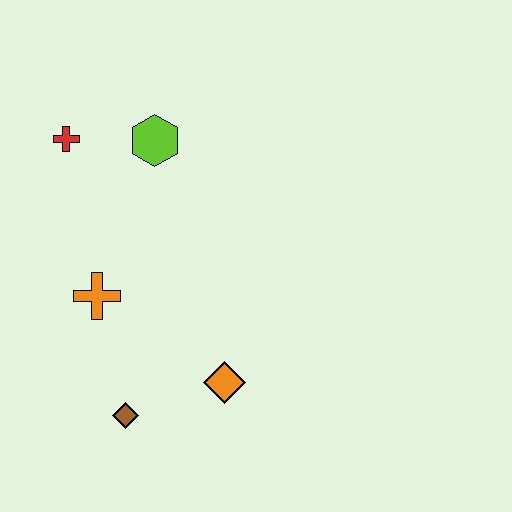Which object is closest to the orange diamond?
The brown diamond is closest to the orange diamond.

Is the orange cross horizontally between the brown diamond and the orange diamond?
No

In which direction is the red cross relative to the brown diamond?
The red cross is above the brown diamond.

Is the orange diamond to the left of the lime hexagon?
No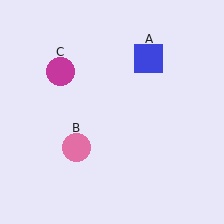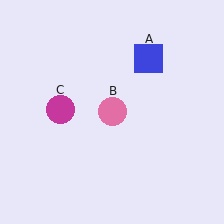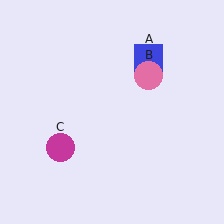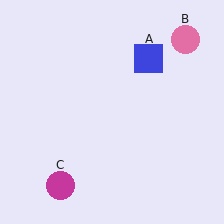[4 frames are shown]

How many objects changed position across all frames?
2 objects changed position: pink circle (object B), magenta circle (object C).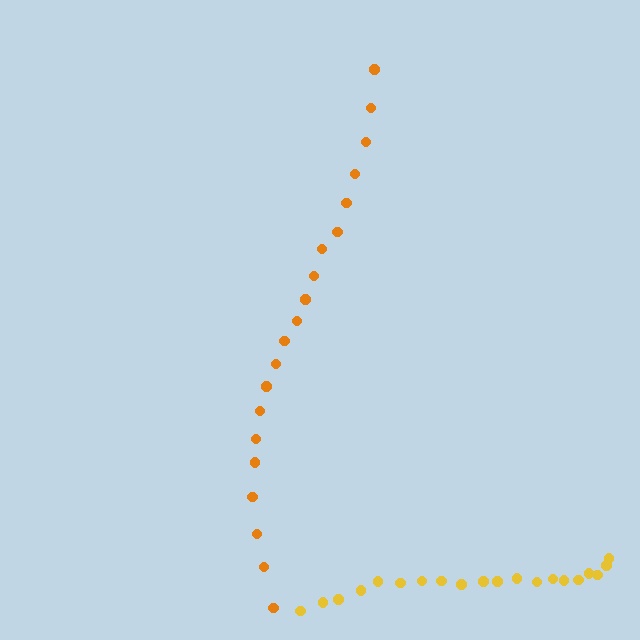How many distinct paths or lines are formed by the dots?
There are 2 distinct paths.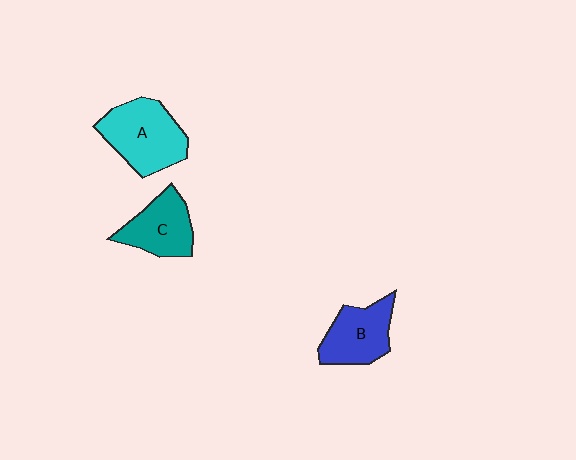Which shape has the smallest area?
Shape C (teal).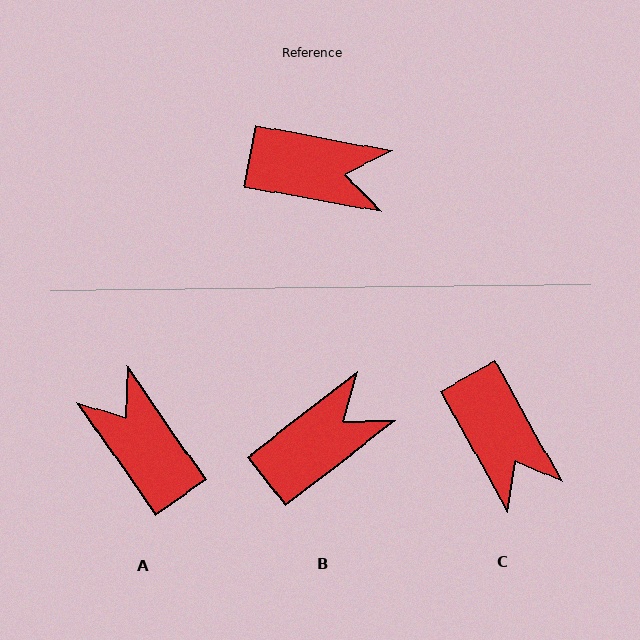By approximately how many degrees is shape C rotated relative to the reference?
Approximately 50 degrees clockwise.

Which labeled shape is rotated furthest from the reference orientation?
A, about 135 degrees away.